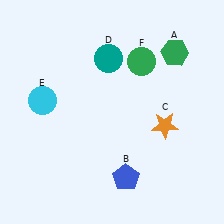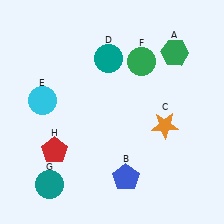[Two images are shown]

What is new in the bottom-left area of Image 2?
A red pentagon (H) was added in the bottom-left area of Image 2.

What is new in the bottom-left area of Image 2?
A teal circle (G) was added in the bottom-left area of Image 2.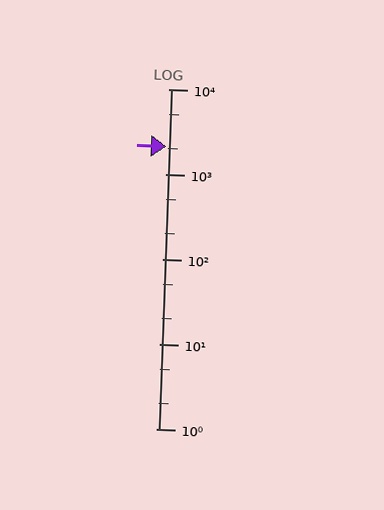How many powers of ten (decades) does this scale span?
The scale spans 4 decades, from 1 to 10000.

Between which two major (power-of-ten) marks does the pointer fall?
The pointer is between 1000 and 10000.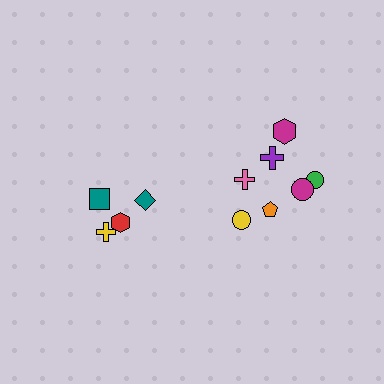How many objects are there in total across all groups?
There are 11 objects.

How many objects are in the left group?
There are 4 objects.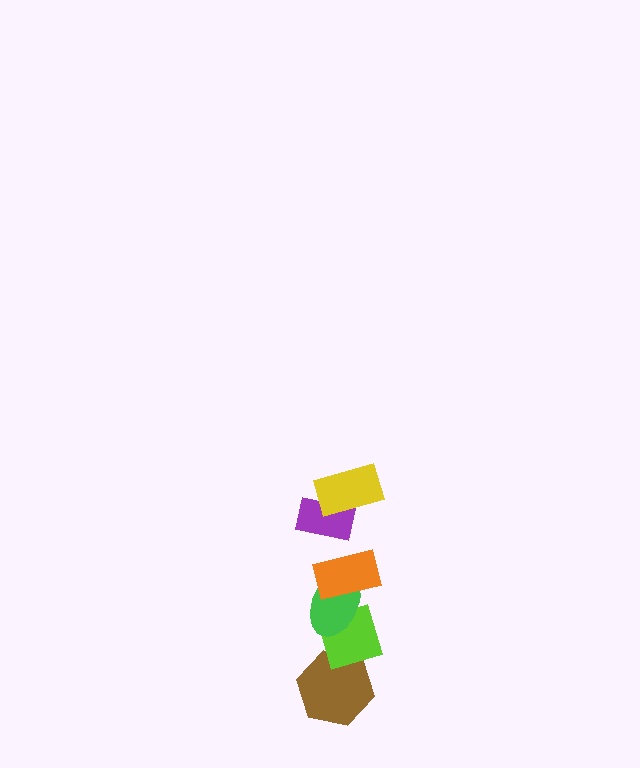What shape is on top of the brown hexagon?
The lime diamond is on top of the brown hexagon.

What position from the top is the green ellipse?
The green ellipse is 4th from the top.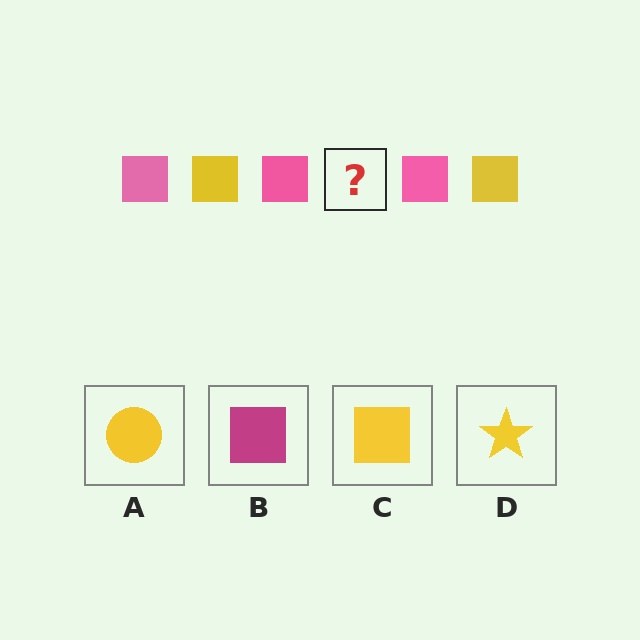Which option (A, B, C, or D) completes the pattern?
C.